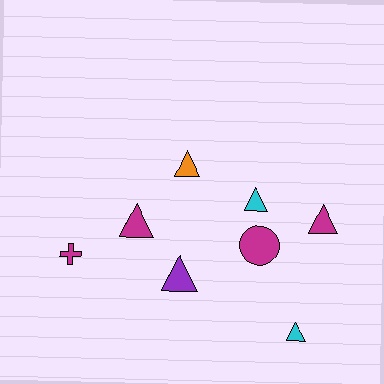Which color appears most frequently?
Magenta, with 4 objects.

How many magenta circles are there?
There is 1 magenta circle.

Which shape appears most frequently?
Triangle, with 6 objects.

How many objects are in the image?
There are 8 objects.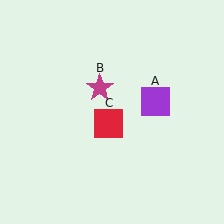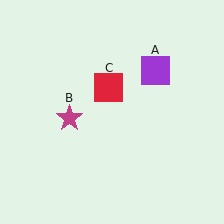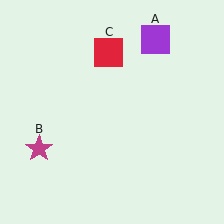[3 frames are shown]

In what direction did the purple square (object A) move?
The purple square (object A) moved up.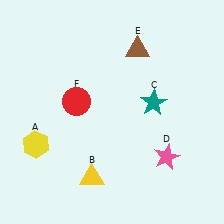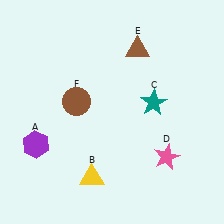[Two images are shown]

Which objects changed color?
A changed from yellow to purple. F changed from red to brown.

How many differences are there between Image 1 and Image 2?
There are 2 differences between the two images.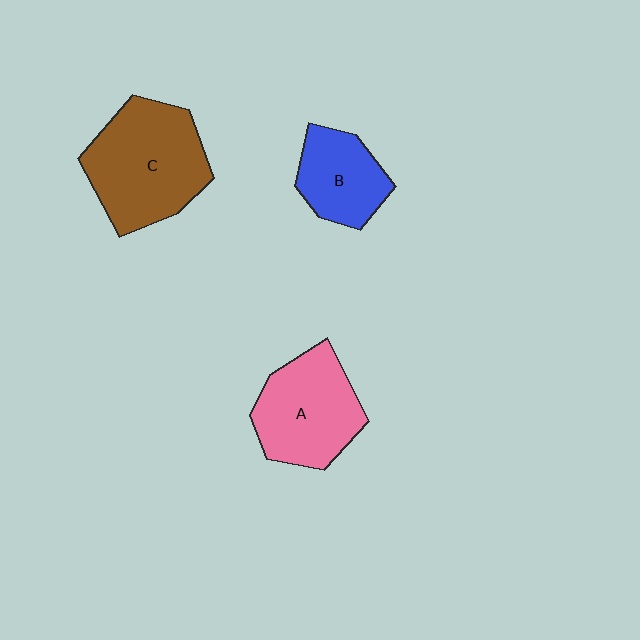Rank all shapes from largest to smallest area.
From largest to smallest: C (brown), A (pink), B (blue).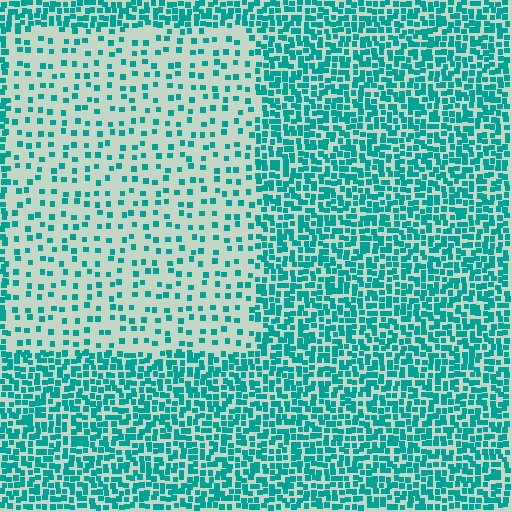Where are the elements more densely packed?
The elements are more densely packed outside the rectangle boundary.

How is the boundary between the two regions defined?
The boundary is defined by a change in element density (approximately 2.8x ratio). All elements are the same color, size, and shape.